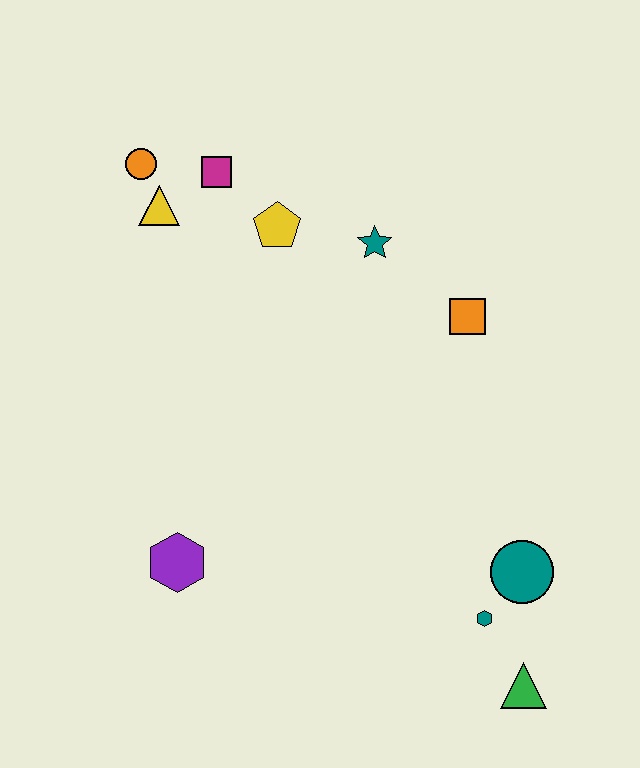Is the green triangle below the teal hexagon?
Yes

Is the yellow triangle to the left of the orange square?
Yes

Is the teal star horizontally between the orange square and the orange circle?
Yes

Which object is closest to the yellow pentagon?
The magenta square is closest to the yellow pentagon.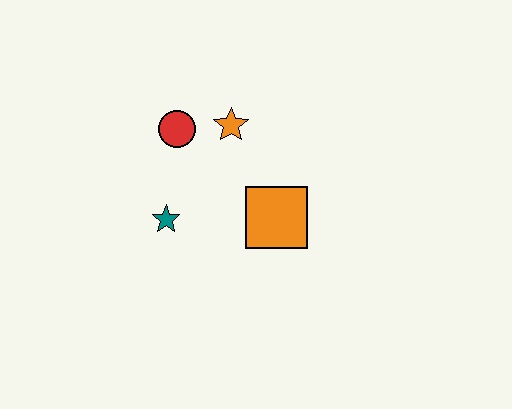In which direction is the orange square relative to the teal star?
The orange square is to the right of the teal star.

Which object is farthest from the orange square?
The red circle is farthest from the orange square.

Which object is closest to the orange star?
The red circle is closest to the orange star.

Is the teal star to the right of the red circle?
No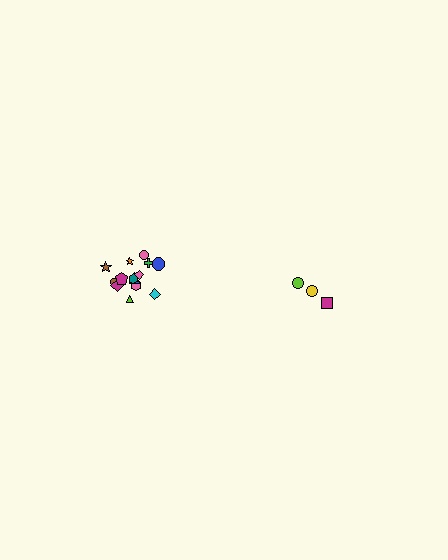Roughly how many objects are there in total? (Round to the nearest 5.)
Roughly 20 objects in total.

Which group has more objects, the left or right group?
The left group.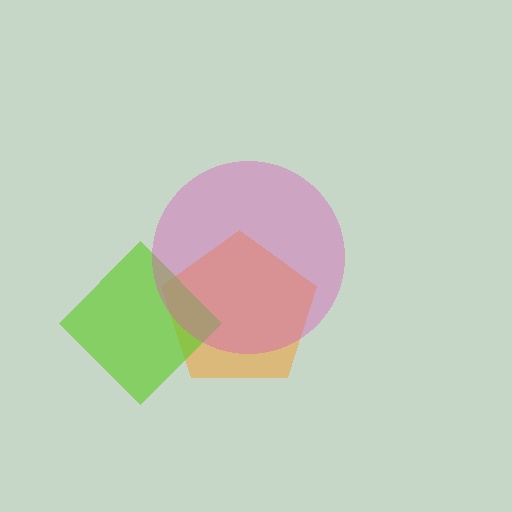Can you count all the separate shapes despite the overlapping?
Yes, there are 3 separate shapes.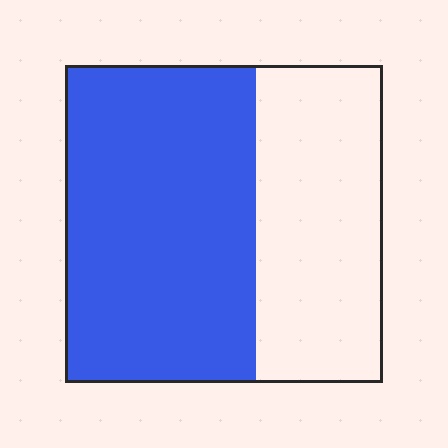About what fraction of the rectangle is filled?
About three fifths (3/5).